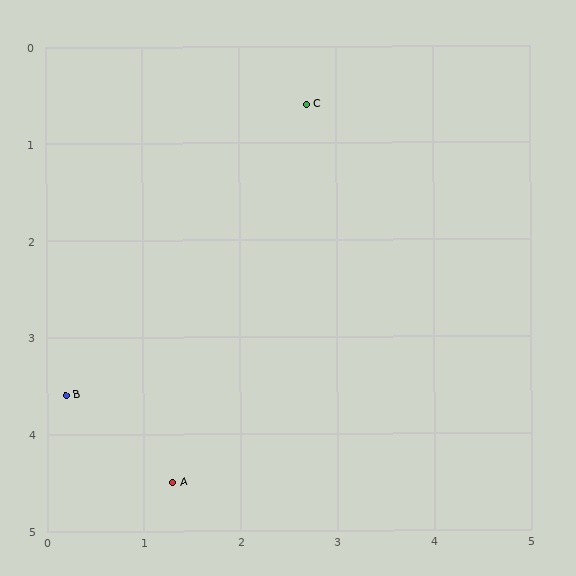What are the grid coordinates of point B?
Point B is at approximately (0.2, 3.6).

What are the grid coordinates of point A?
Point A is at approximately (1.3, 4.5).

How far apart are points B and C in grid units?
Points B and C are about 3.9 grid units apart.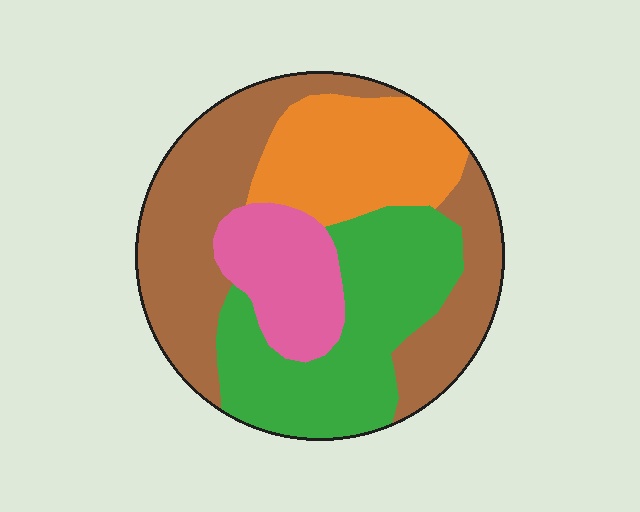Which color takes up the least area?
Pink, at roughly 15%.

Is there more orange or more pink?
Orange.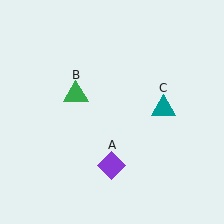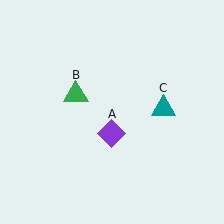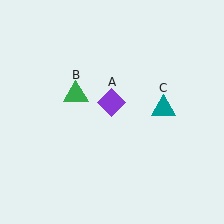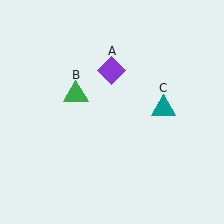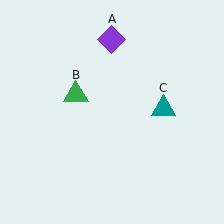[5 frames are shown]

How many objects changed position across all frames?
1 object changed position: purple diamond (object A).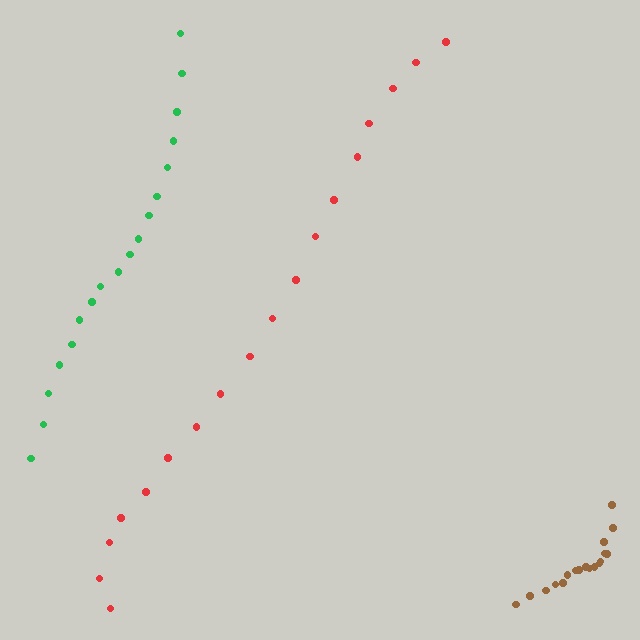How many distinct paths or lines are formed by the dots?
There are 3 distinct paths.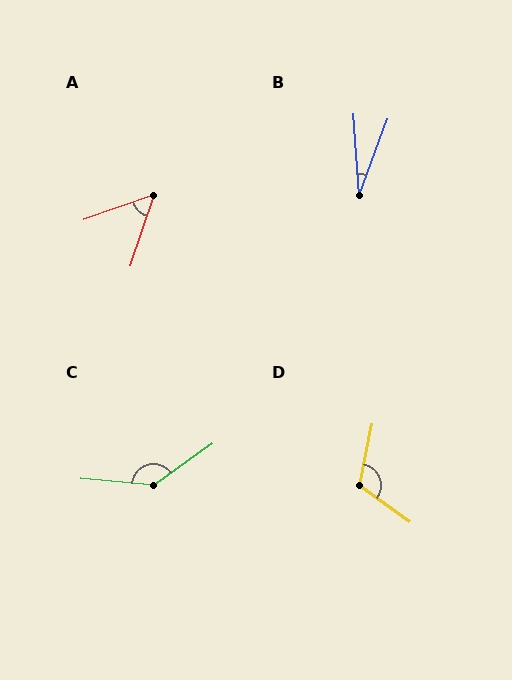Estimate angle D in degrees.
Approximately 114 degrees.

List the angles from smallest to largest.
B (24°), A (53°), D (114°), C (140°).